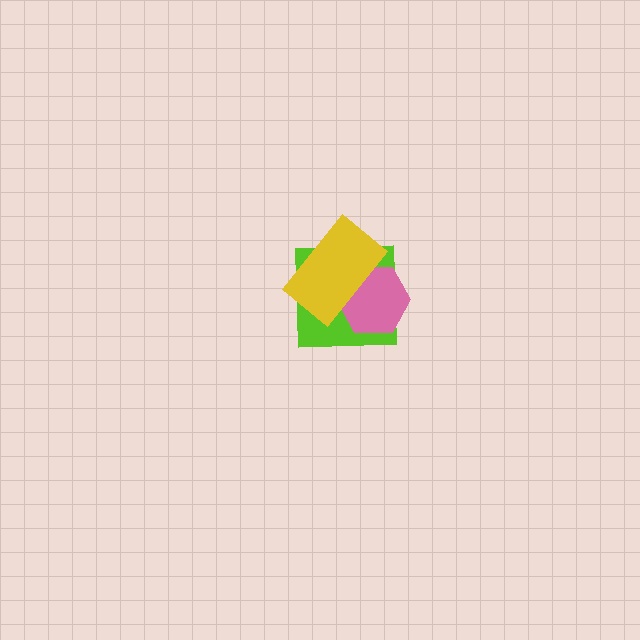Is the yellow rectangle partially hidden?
No, no other shape covers it.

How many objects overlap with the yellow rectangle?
2 objects overlap with the yellow rectangle.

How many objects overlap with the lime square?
2 objects overlap with the lime square.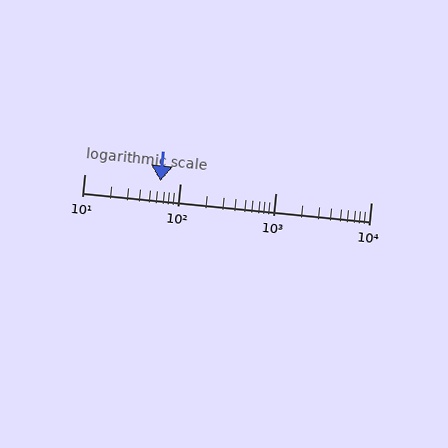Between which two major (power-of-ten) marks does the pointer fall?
The pointer is between 10 and 100.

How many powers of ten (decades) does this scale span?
The scale spans 3 decades, from 10 to 10000.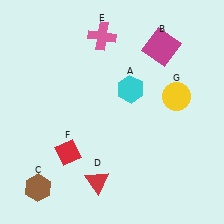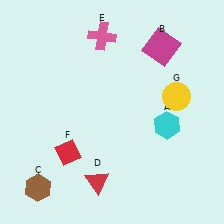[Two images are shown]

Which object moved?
The cyan hexagon (A) moved right.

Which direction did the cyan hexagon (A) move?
The cyan hexagon (A) moved right.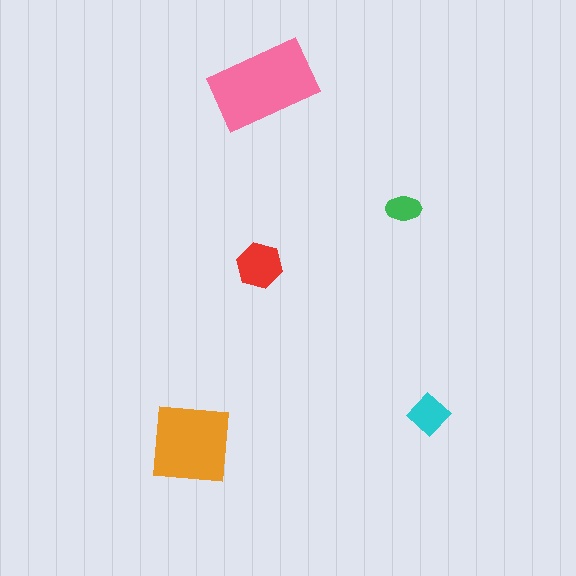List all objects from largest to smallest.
The pink rectangle, the orange square, the red hexagon, the cyan diamond, the green ellipse.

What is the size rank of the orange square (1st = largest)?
2nd.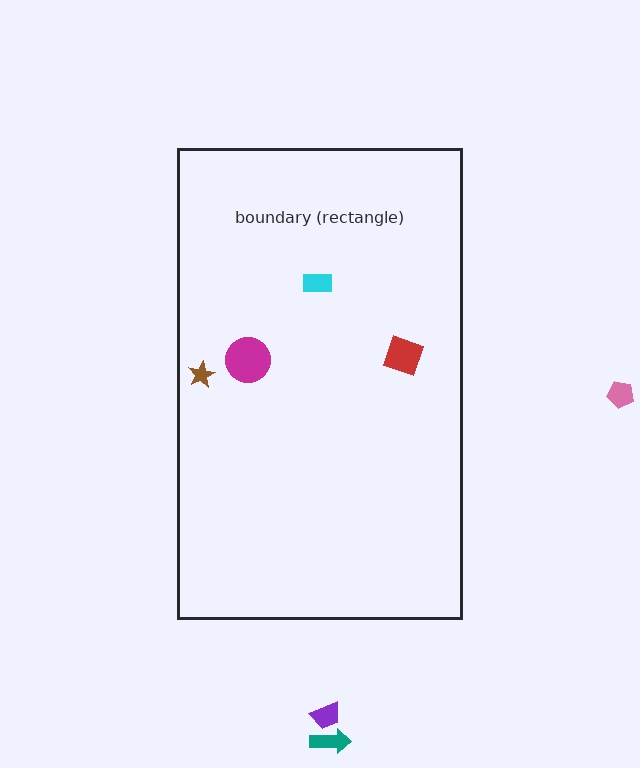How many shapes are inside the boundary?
4 inside, 3 outside.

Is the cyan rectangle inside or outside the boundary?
Inside.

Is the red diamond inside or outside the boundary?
Inside.